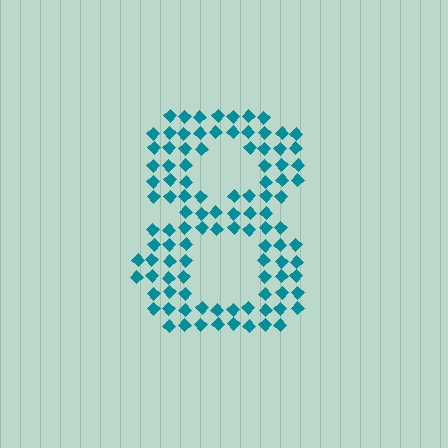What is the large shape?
The large shape is the digit 8.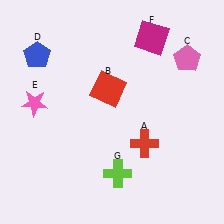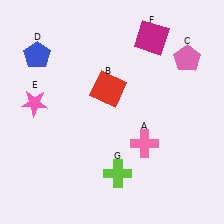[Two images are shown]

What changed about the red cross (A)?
In Image 1, A is red. In Image 2, it changed to pink.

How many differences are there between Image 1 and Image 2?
There is 1 difference between the two images.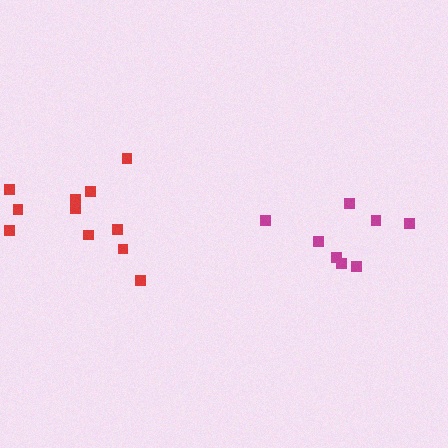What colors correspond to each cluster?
The clusters are colored: magenta, red.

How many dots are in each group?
Group 1: 8 dots, Group 2: 11 dots (19 total).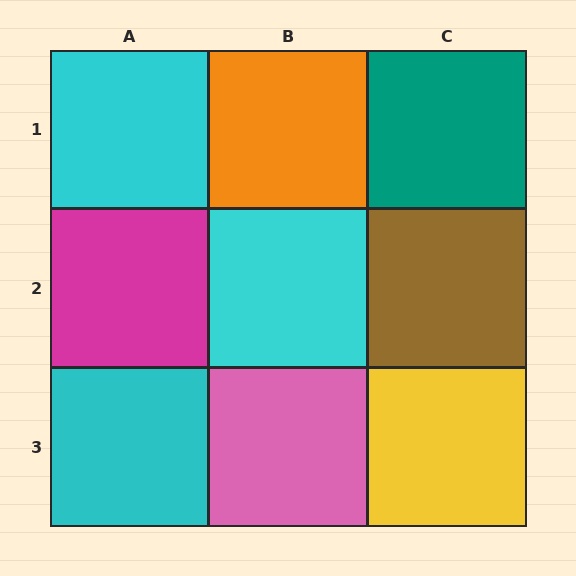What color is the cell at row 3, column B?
Pink.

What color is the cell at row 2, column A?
Magenta.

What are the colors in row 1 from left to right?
Cyan, orange, teal.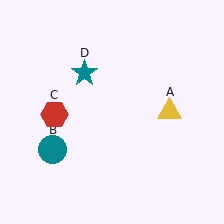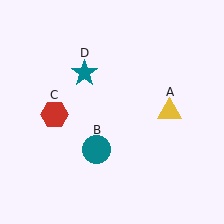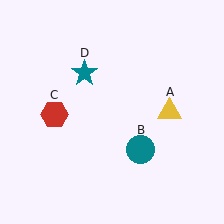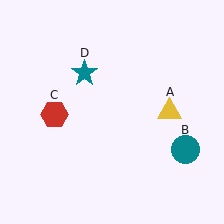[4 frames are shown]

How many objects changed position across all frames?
1 object changed position: teal circle (object B).